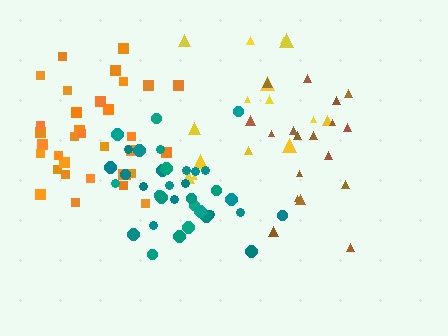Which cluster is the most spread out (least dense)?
Yellow.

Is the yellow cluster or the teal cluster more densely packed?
Teal.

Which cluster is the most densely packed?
Teal.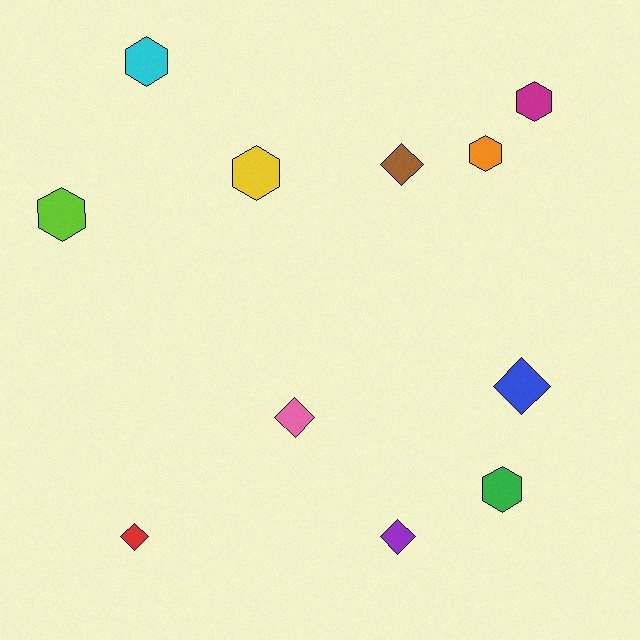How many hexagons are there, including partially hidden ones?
There are 6 hexagons.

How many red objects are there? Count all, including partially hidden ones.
There is 1 red object.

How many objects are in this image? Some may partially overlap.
There are 11 objects.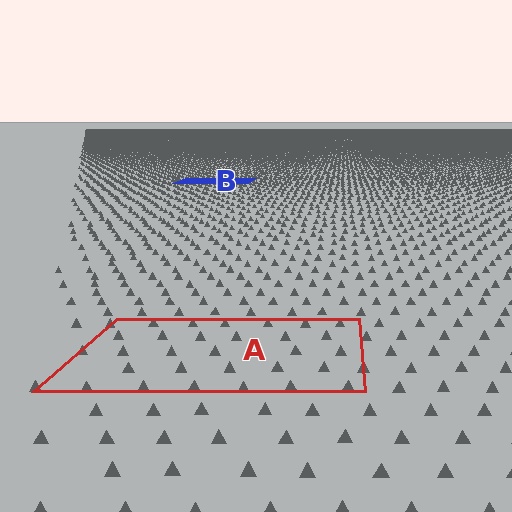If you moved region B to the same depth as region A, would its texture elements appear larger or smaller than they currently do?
They would appear larger. At a closer depth, the same texture elements are projected at a bigger on-screen size.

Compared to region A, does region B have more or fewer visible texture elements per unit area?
Region B has more texture elements per unit area — they are packed more densely because it is farther away.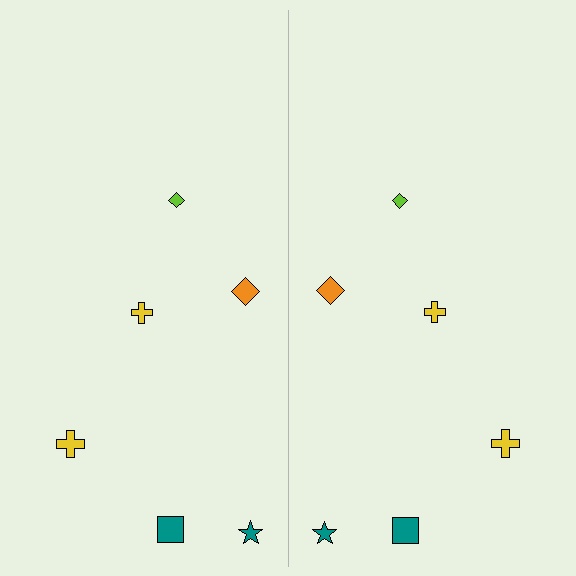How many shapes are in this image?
There are 12 shapes in this image.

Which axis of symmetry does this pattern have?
The pattern has a vertical axis of symmetry running through the center of the image.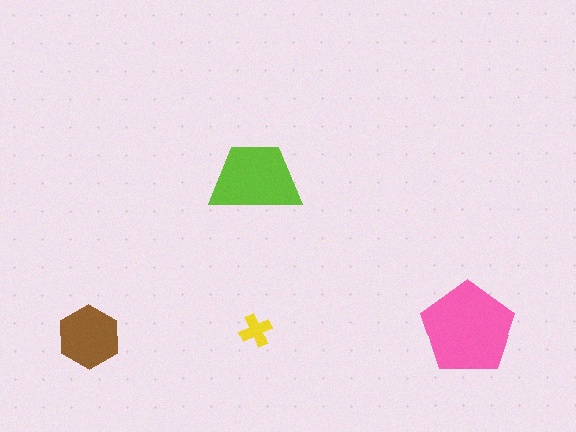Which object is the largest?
The pink pentagon.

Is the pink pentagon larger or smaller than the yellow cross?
Larger.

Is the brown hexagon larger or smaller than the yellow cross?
Larger.